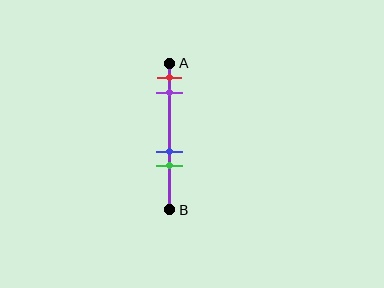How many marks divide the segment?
There are 4 marks dividing the segment.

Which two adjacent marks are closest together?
The blue and green marks are the closest adjacent pair.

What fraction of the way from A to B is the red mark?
The red mark is approximately 10% (0.1) of the way from A to B.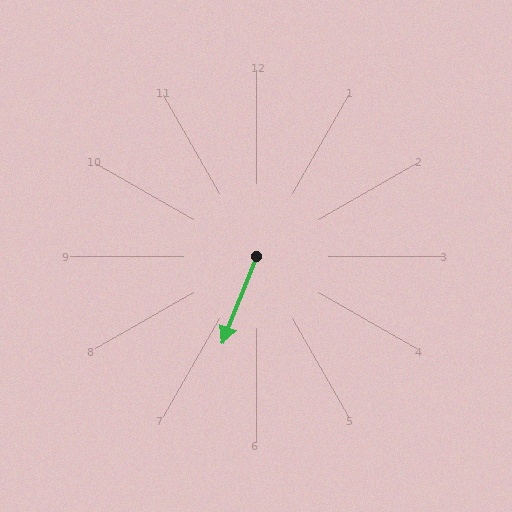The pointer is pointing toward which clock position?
Roughly 7 o'clock.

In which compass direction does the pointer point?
South.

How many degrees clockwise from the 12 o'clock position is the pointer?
Approximately 202 degrees.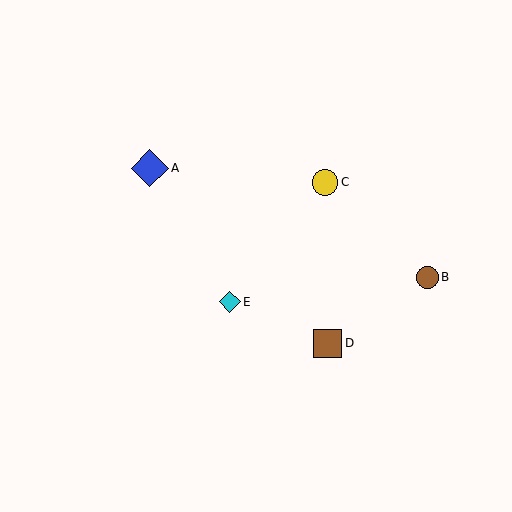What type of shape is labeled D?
Shape D is a brown square.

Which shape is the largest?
The blue diamond (labeled A) is the largest.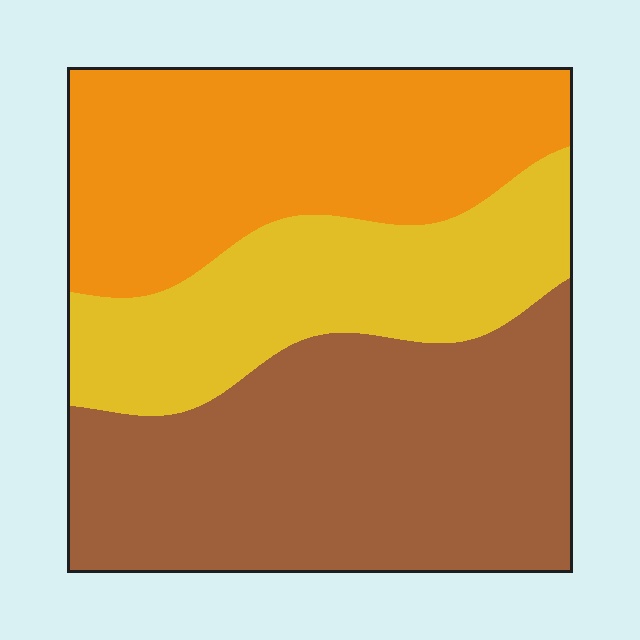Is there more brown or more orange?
Brown.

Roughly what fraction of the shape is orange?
Orange takes up about one third (1/3) of the shape.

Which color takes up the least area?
Yellow, at roughly 25%.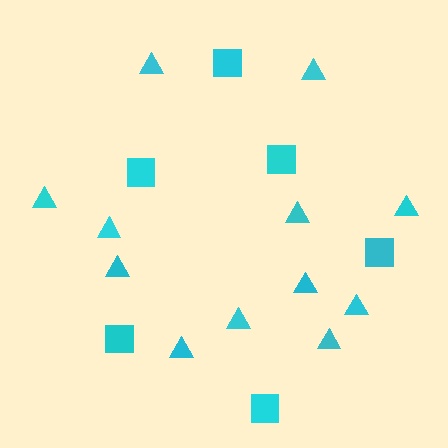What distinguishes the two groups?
There are 2 groups: one group of triangles (12) and one group of squares (6).